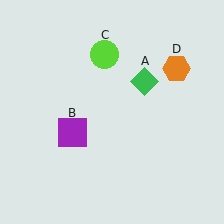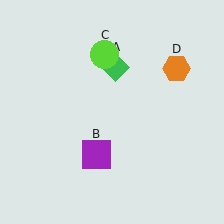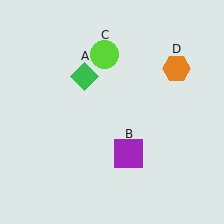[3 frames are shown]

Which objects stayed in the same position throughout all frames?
Lime circle (object C) and orange hexagon (object D) remained stationary.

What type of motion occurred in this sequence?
The green diamond (object A), purple square (object B) rotated counterclockwise around the center of the scene.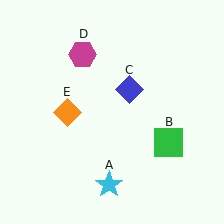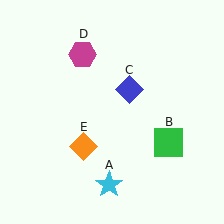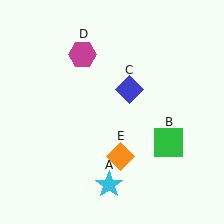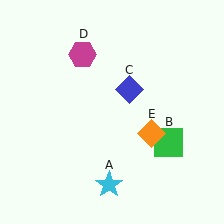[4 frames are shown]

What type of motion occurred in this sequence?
The orange diamond (object E) rotated counterclockwise around the center of the scene.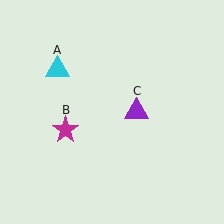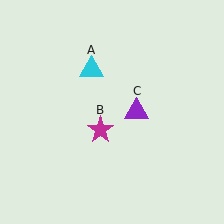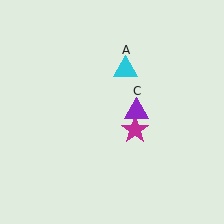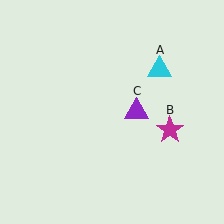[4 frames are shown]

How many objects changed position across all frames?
2 objects changed position: cyan triangle (object A), magenta star (object B).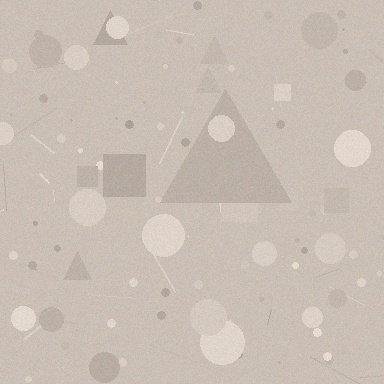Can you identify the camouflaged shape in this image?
The camouflaged shape is a triangle.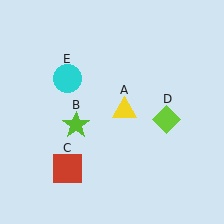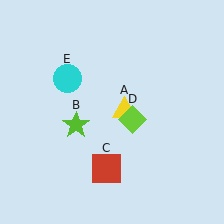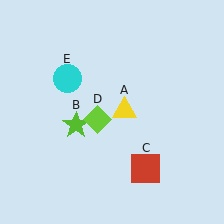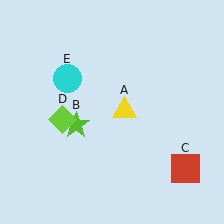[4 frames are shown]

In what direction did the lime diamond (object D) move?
The lime diamond (object D) moved left.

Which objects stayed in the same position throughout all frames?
Yellow triangle (object A) and lime star (object B) and cyan circle (object E) remained stationary.